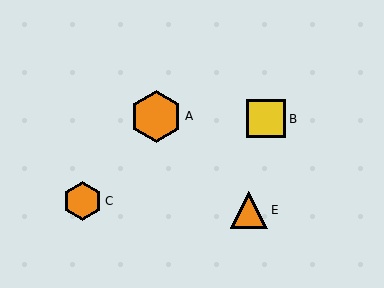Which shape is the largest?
The orange hexagon (labeled A) is the largest.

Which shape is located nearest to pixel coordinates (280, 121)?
The yellow square (labeled B) at (266, 119) is nearest to that location.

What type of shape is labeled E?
Shape E is an orange triangle.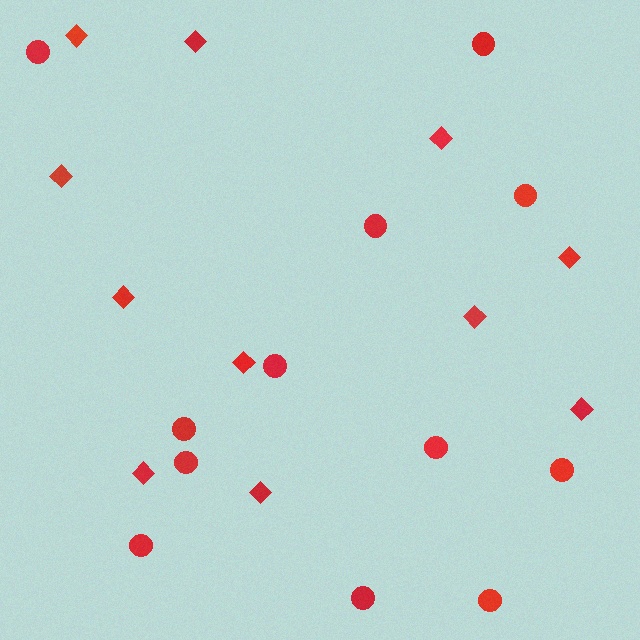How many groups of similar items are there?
There are 2 groups: one group of diamonds (11) and one group of circles (12).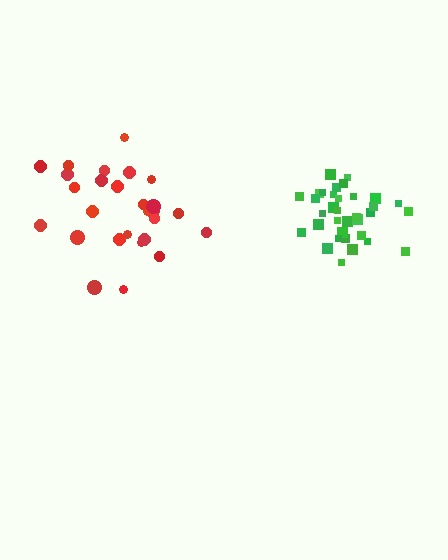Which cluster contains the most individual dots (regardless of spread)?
Green (34).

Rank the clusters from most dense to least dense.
green, red.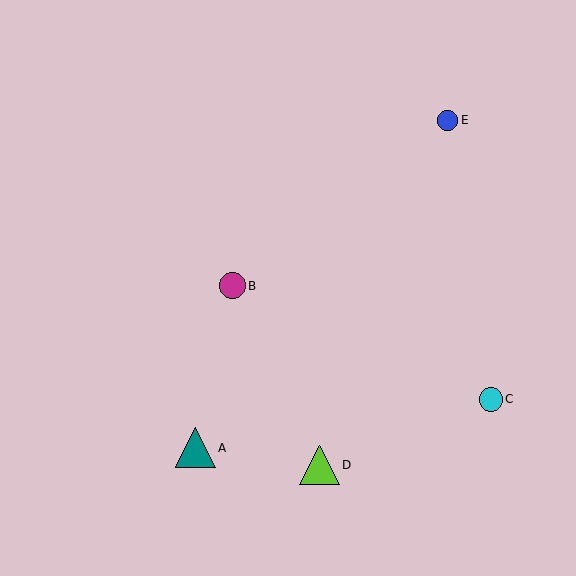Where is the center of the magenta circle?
The center of the magenta circle is at (232, 286).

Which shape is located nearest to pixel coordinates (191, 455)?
The teal triangle (labeled A) at (196, 448) is nearest to that location.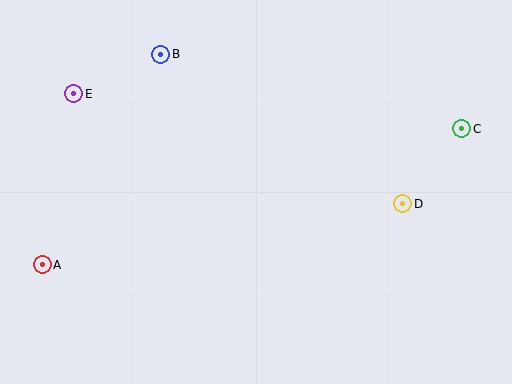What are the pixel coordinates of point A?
Point A is at (42, 265).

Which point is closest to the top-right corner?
Point C is closest to the top-right corner.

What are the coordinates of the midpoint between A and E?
The midpoint between A and E is at (58, 179).